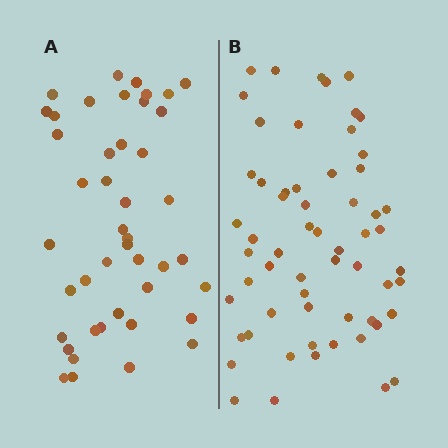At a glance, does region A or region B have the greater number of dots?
Region B (the right region) has more dots.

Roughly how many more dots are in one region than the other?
Region B has approximately 15 more dots than region A.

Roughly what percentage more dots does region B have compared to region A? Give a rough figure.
About 35% more.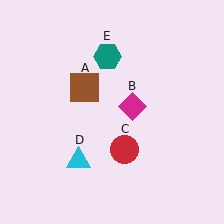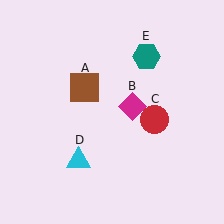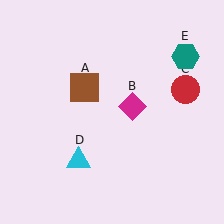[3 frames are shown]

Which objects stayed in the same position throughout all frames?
Brown square (object A) and magenta diamond (object B) and cyan triangle (object D) remained stationary.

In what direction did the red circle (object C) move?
The red circle (object C) moved up and to the right.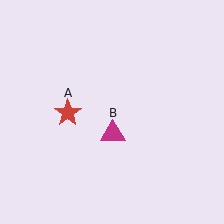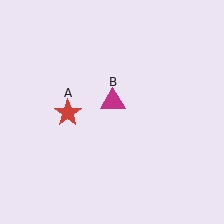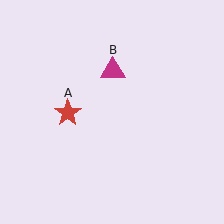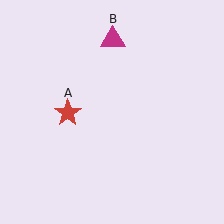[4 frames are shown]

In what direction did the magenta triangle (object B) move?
The magenta triangle (object B) moved up.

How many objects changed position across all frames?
1 object changed position: magenta triangle (object B).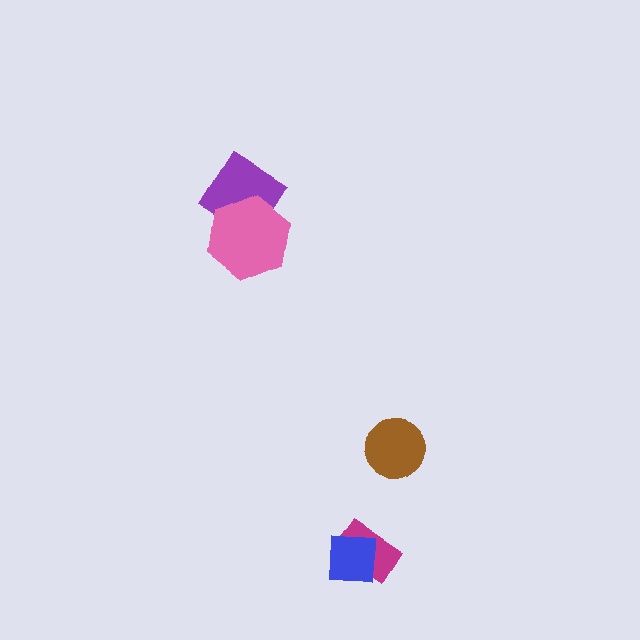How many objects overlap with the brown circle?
0 objects overlap with the brown circle.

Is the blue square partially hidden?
No, no other shape covers it.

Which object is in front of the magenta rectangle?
The blue square is in front of the magenta rectangle.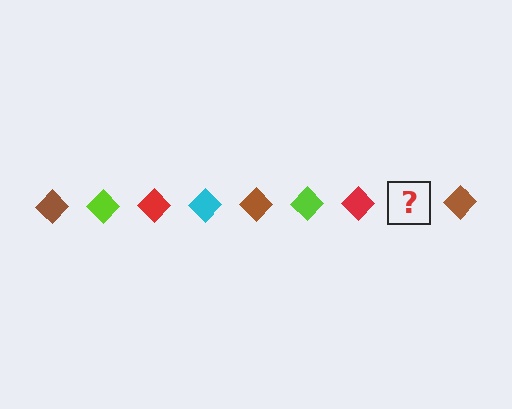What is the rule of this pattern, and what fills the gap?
The rule is that the pattern cycles through brown, lime, red, cyan diamonds. The gap should be filled with a cyan diamond.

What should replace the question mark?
The question mark should be replaced with a cyan diamond.